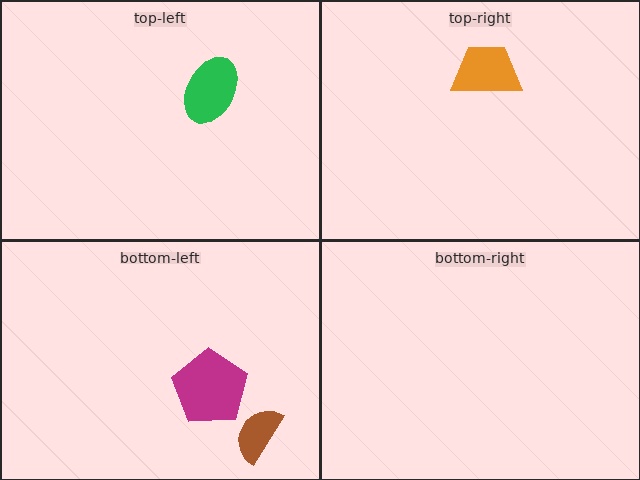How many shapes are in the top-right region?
1.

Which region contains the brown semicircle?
The bottom-left region.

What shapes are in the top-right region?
The orange trapezoid.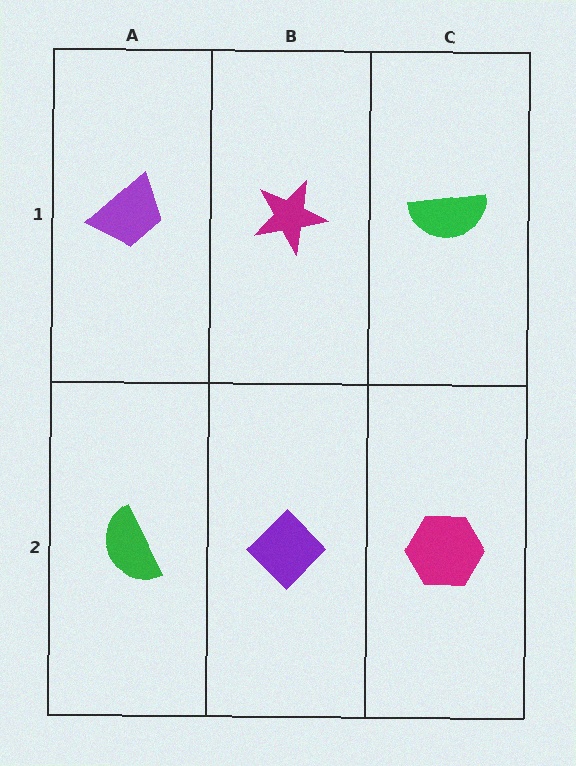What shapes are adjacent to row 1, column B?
A purple diamond (row 2, column B), a purple trapezoid (row 1, column A), a green semicircle (row 1, column C).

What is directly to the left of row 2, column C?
A purple diamond.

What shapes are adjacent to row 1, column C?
A magenta hexagon (row 2, column C), a magenta star (row 1, column B).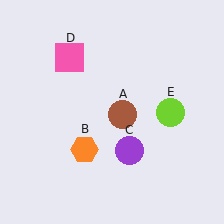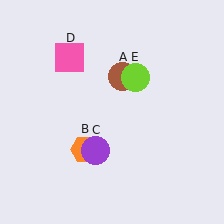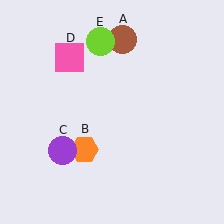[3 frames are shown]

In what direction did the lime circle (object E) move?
The lime circle (object E) moved up and to the left.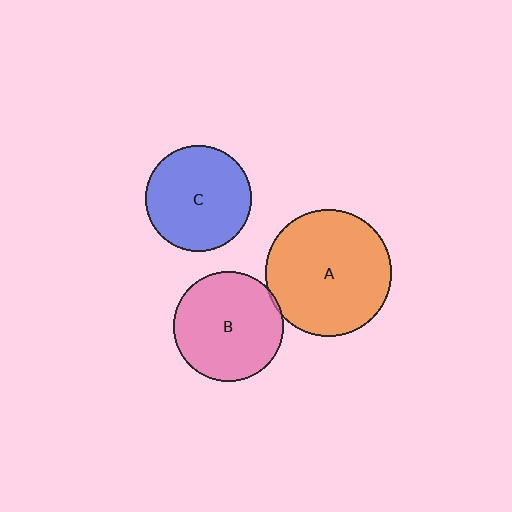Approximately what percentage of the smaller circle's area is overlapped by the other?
Approximately 5%.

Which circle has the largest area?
Circle A (orange).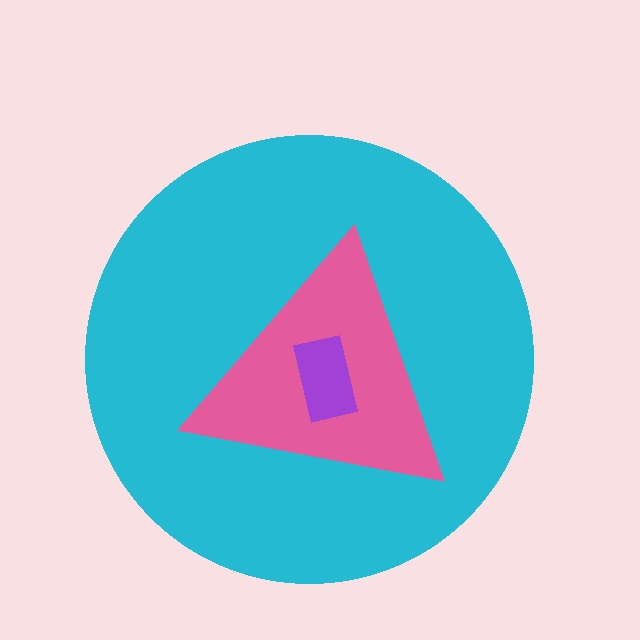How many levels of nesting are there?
3.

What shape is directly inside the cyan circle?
The pink triangle.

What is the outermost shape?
The cyan circle.